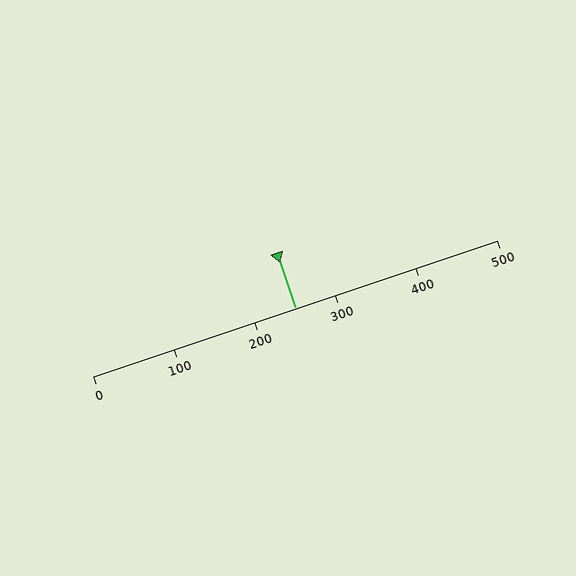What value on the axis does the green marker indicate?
The marker indicates approximately 250.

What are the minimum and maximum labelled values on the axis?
The axis runs from 0 to 500.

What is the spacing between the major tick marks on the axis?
The major ticks are spaced 100 apart.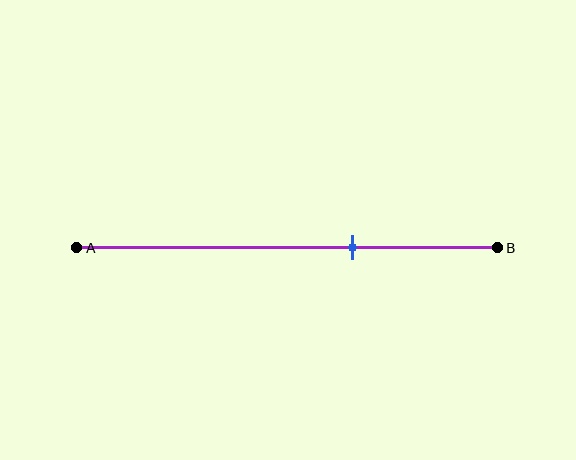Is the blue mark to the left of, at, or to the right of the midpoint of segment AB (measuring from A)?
The blue mark is to the right of the midpoint of segment AB.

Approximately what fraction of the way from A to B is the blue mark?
The blue mark is approximately 65% of the way from A to B.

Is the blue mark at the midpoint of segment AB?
No, the mark is at about 65% from A, not at the 50% midpoint.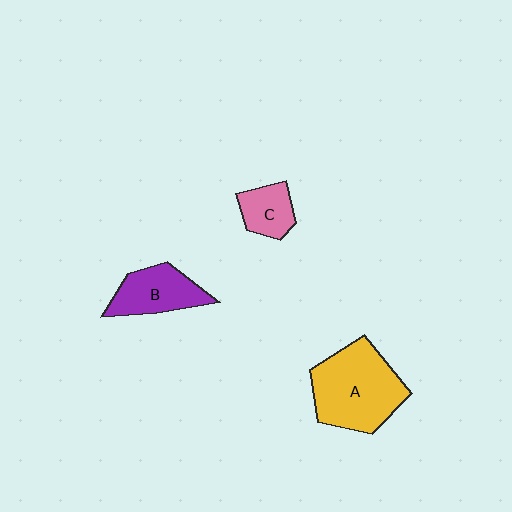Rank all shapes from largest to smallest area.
From largest to smallest: A (yellow), B (purple), C (pink).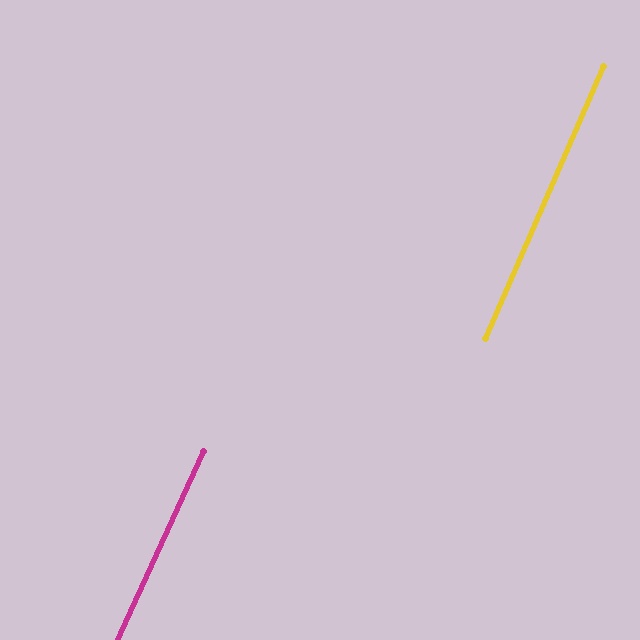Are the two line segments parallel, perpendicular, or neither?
Parallel — their directions differ by only 1.0°.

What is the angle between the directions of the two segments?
Approximately 1 degree.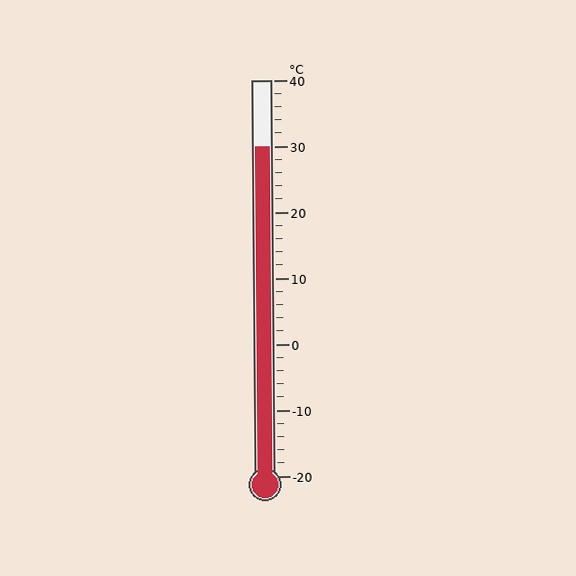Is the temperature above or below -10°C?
The temperature is above -10°C.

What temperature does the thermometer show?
The thermometer shows approximately 30°C.